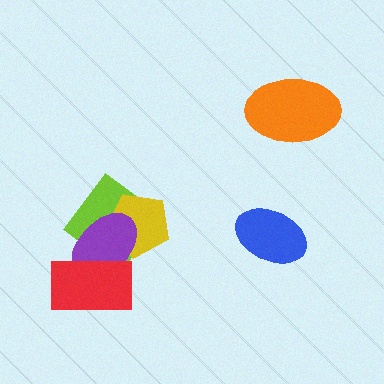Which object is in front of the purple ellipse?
The red rectangle is in front of the purple ellipse.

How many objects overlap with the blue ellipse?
0 objects overlap with the blue ellipse.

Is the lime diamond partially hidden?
Yes, it is partially covered by another shape.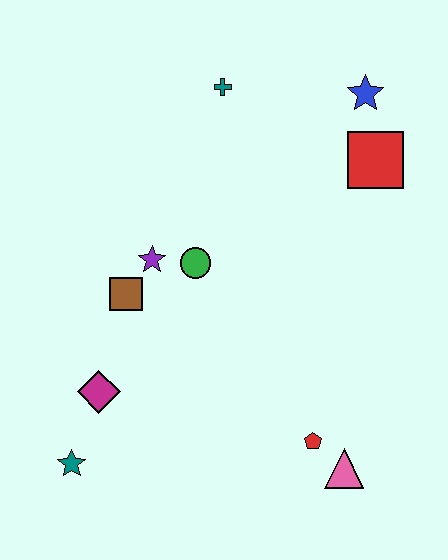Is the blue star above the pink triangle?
Yes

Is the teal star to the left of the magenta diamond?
Yes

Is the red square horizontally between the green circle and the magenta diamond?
No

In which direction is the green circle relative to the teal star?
The green circle is above the teal star.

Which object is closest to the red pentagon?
The pink triangle is closest to the red pentagon.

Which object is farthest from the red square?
The teal star is farthest from the red square.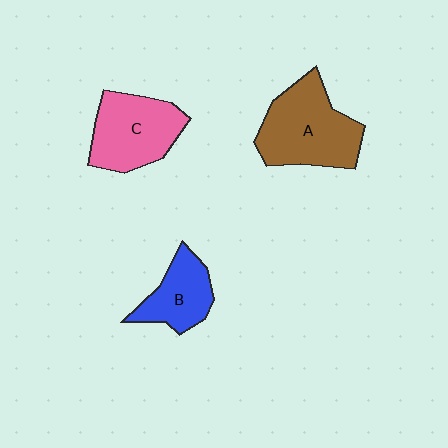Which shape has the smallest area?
Shape B (blue).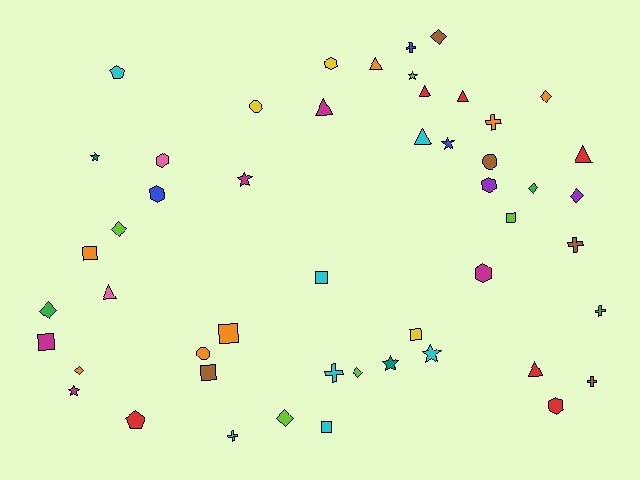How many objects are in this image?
There are 50 objects.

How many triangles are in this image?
There are 8 triangles.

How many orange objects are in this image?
There are 7 orange objects.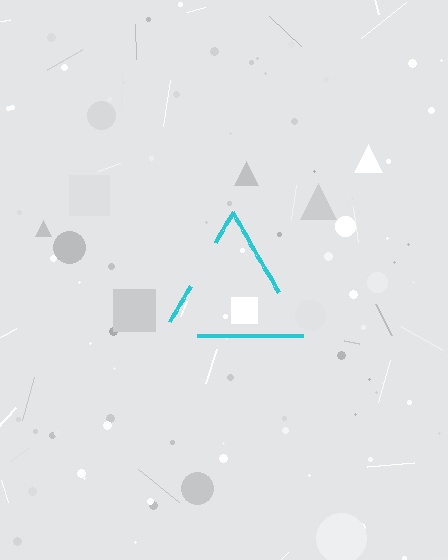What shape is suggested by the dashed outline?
The dashed outline suggests a triangle.